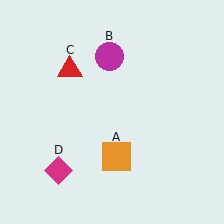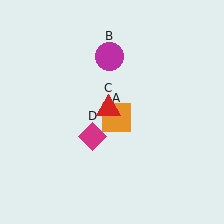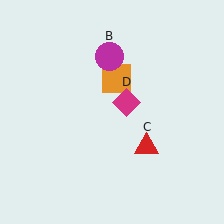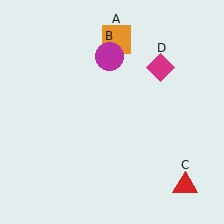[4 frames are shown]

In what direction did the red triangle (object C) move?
The red triangle (object C) moved down and to the right.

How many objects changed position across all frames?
3 objects changed position: orange square (object A), red triangle (object C), magenta diamond (object D).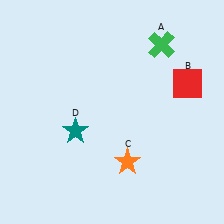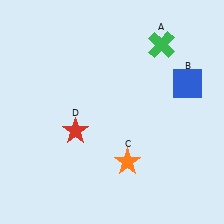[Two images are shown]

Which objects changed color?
B changed from red to blue. D changed from teal to red.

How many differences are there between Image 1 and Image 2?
There are 2 differences between the two images.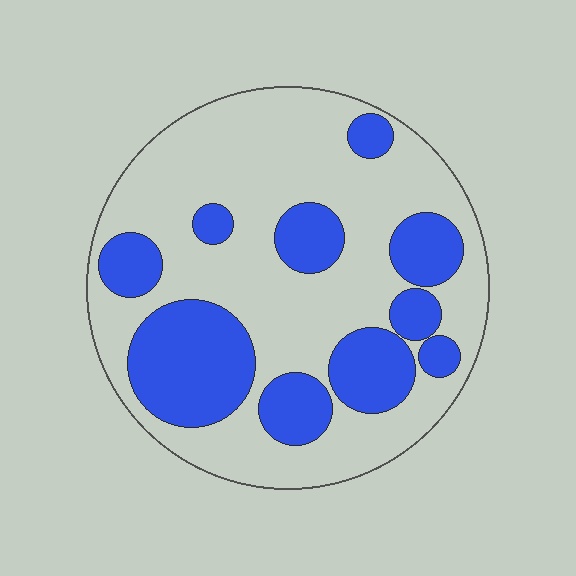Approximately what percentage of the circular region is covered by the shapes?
Approximately 35%.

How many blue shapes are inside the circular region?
10.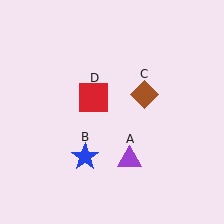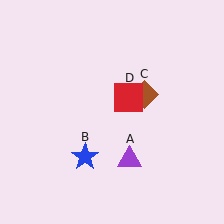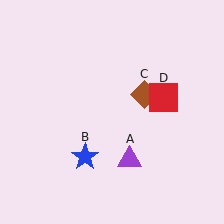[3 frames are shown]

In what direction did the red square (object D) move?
The red square (object D) moved right.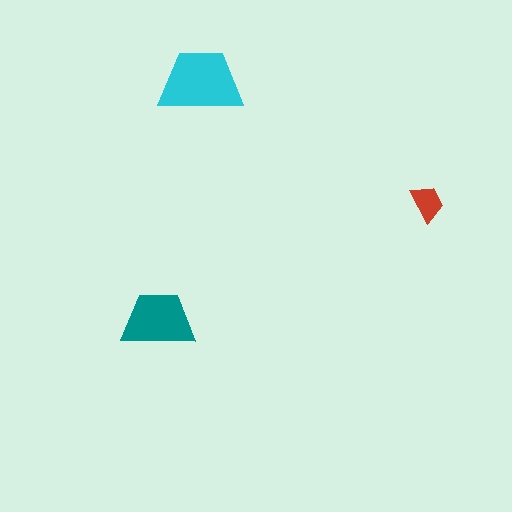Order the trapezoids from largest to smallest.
the cyan one, the teal one, the red one.